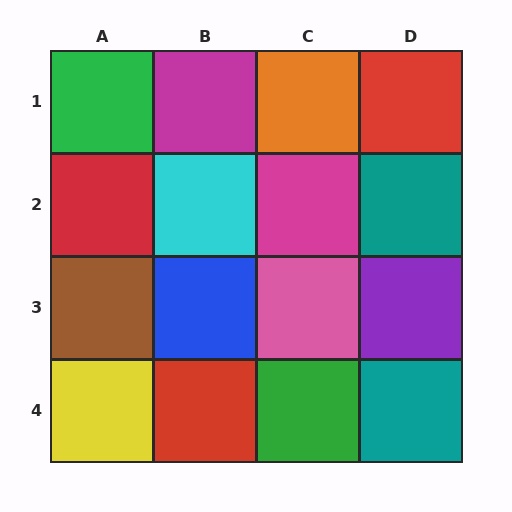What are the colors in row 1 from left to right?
Green, magenta, orange, red.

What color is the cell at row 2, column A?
Red.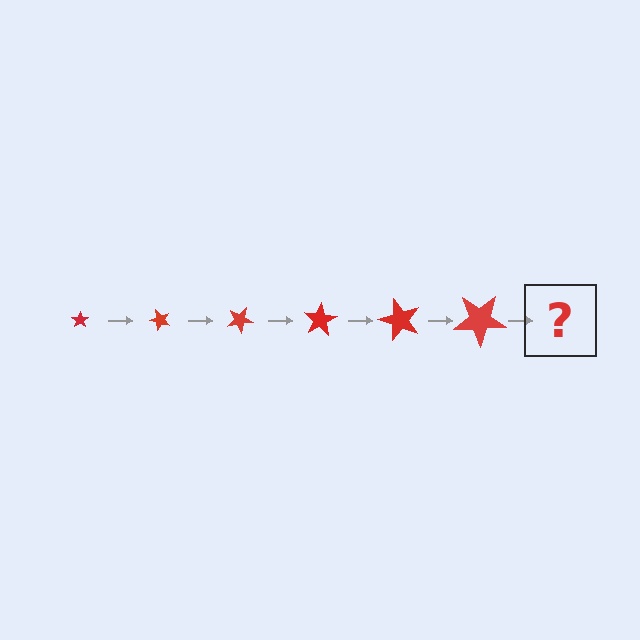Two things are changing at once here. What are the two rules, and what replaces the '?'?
The two rules are that the star grows larger each step and it rotates 50 degrees each step. The '?' should be a star, larger than the previous one and rotated 300 degrees from the start.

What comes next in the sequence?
The next element should be a star, larger than the previous one and rotated 300 degrees from the start.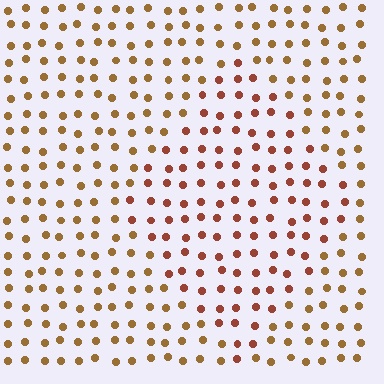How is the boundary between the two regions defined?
The boundary is defined purely by a slight shift in hue (about 27 degrees). Spacing, size, and orientation are identical on both sides.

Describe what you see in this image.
The image is filled with small brown elements in a uniform arrangement. A diamond-shaped region is visible where the elements are tinted to a slightly different hue, forming a subtle color boundary.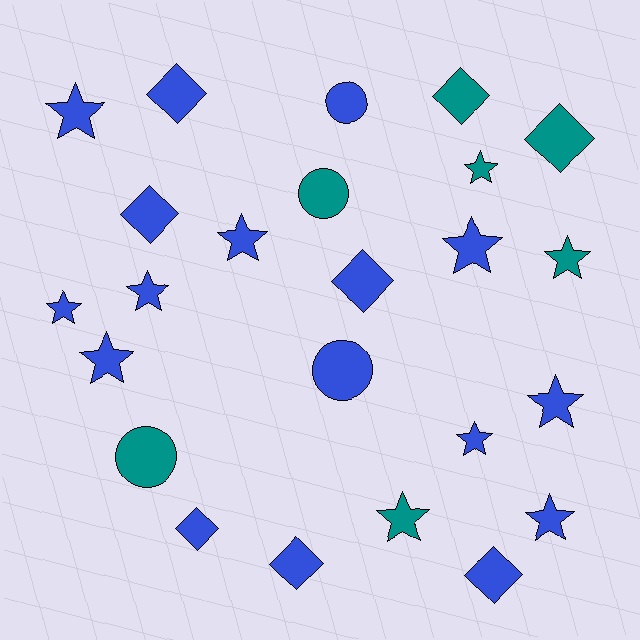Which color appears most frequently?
Blue, with 17 objects.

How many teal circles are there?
There are 2 teal circles.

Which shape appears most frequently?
Star, with 12 objects.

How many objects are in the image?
There are 24 objects.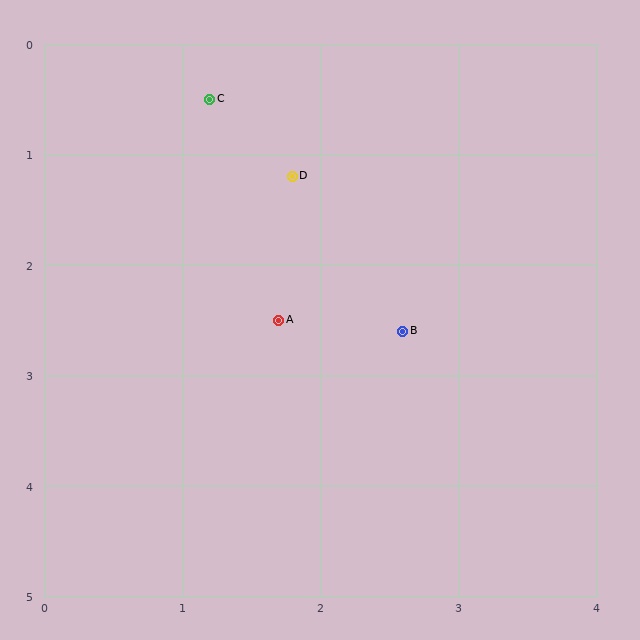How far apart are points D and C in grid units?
Points D and C are about 0.9 grid units apart.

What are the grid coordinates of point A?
Point A is at approximately (1.7, 2.5).